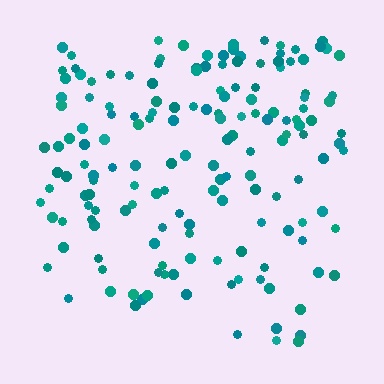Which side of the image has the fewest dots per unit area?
The bottom.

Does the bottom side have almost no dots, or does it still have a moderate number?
Still a moderate number, just noticeably fewer than the top.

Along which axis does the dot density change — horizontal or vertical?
Vertical.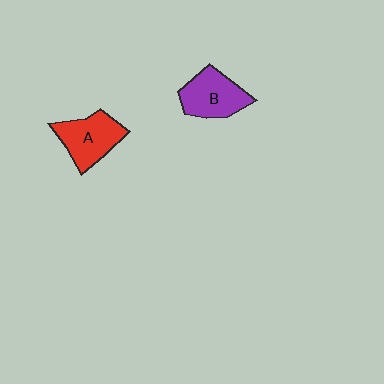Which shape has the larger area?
Shape A (red).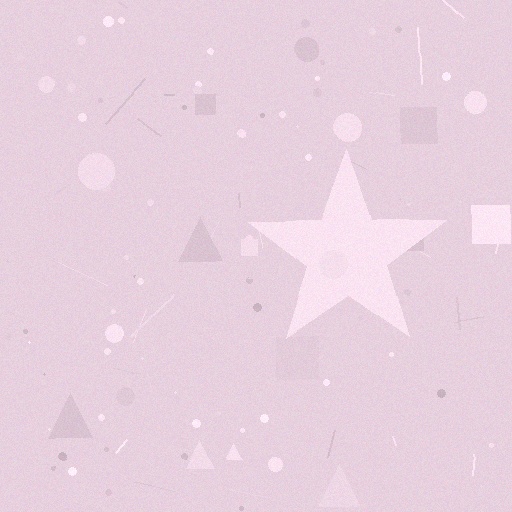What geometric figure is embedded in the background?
A star is embedded in the background.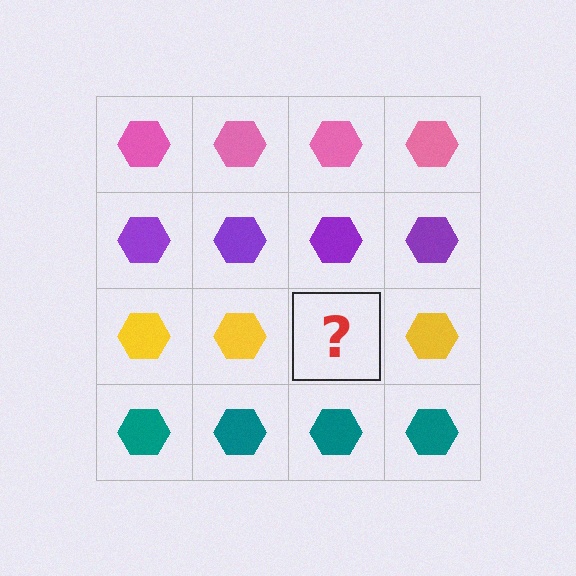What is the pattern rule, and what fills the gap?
The rule is that each row has a consistent color. The gap should be filled with a yellow hexagon.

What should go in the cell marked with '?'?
The missing cell should contain a yellow hexagon.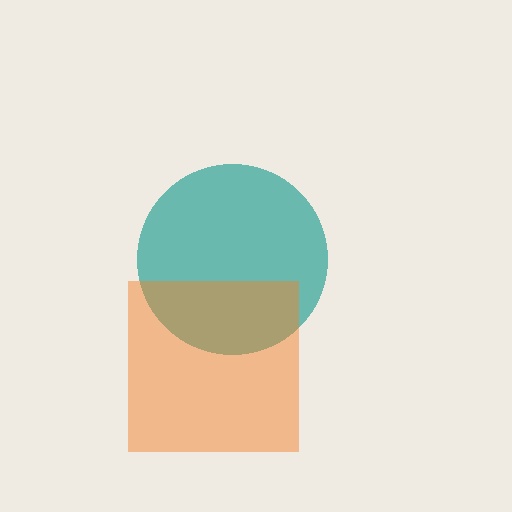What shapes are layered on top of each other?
The layered shapes are: a teal circle, an orange square.